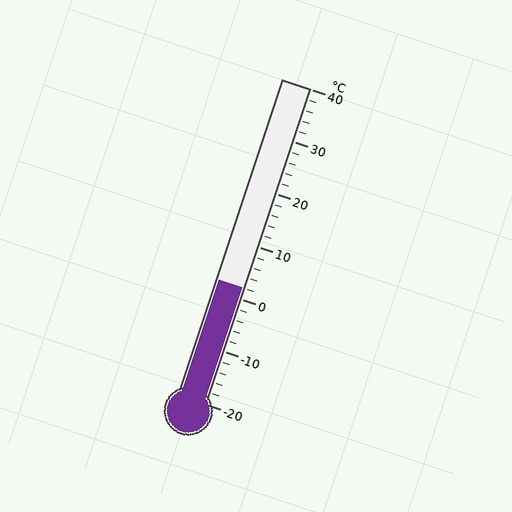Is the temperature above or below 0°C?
The temperature is above 0°C.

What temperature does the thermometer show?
The thermometer shows approximately 2°C.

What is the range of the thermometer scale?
The thermometer scale ranges from -20°C to 40°C.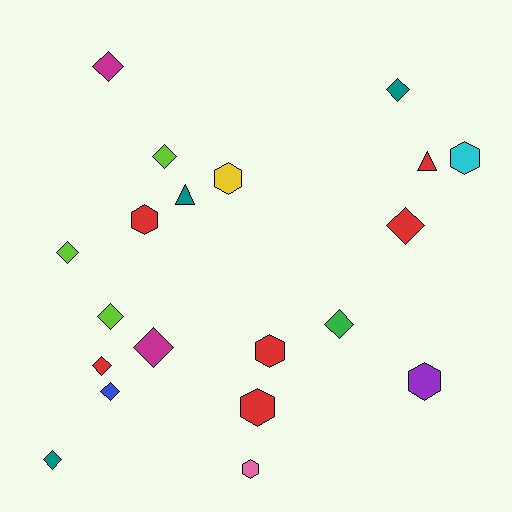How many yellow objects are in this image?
There is 1 yellow object.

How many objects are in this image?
There are 20 objects.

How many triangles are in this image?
There are 2 triangles.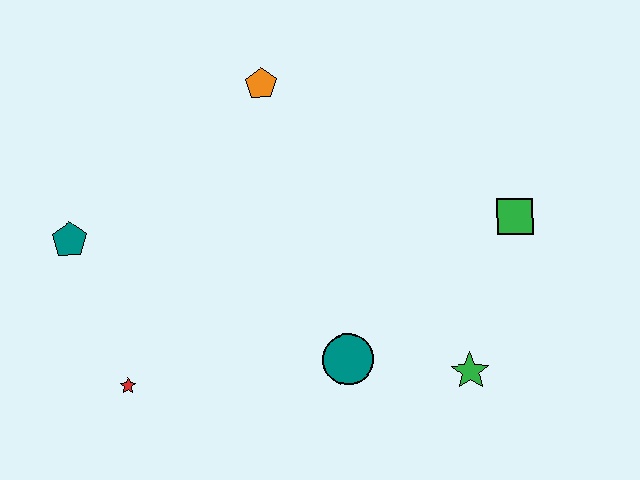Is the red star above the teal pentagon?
No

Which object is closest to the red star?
The teal pentagon is closest to the red star.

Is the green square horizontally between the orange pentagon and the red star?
No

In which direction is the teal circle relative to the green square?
The teal circle is to the left of the green square.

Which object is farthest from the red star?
The green square is farthest from the red star.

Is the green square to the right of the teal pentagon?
Yes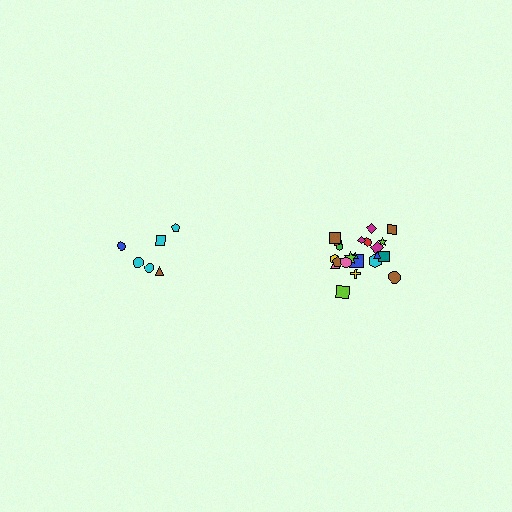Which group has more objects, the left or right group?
The right group.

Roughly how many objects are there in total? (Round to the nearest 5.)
Roughly 30 objects in total.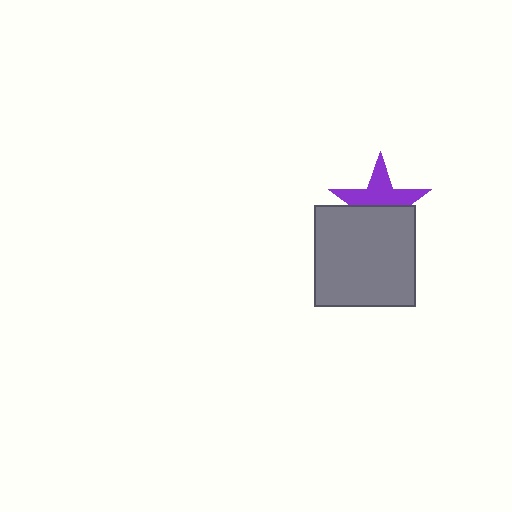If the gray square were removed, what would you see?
You would see the complete purple star.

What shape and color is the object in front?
The object in front is a gray square.